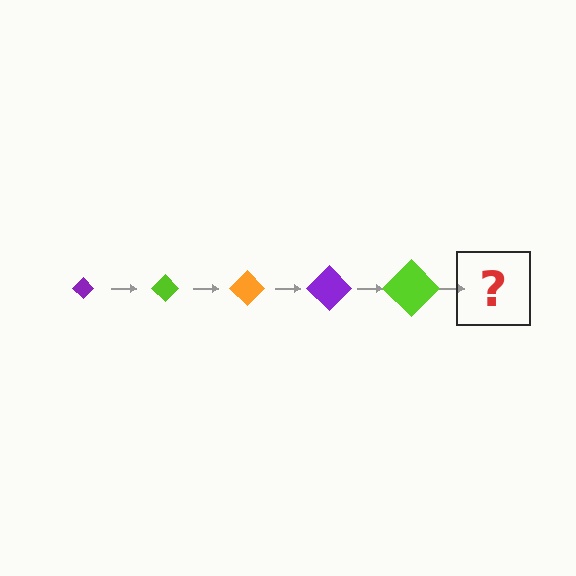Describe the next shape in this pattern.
It should be an orange diamond, larger than the previous one.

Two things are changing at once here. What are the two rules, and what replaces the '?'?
The two rules are that the diamond grows larger each step and the color cycles through purple, lime, and orange. The '?' should be an orange diamond, larger than the previous one.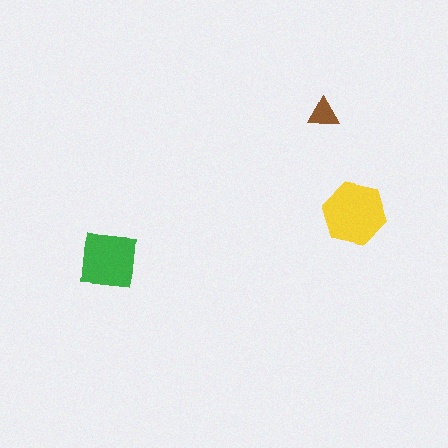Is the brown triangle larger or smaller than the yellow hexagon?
Smaller.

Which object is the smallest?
The brown triangle.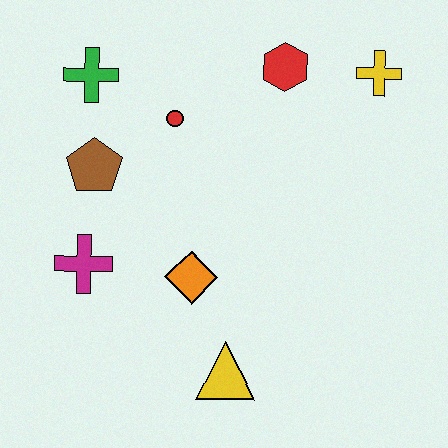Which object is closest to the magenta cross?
The brown pentagon is closest to the magenta cross.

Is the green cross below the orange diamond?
No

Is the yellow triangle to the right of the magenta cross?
Yes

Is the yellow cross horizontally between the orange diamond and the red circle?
No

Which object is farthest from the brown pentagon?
The yellow cross is farthest from the brown pentagon.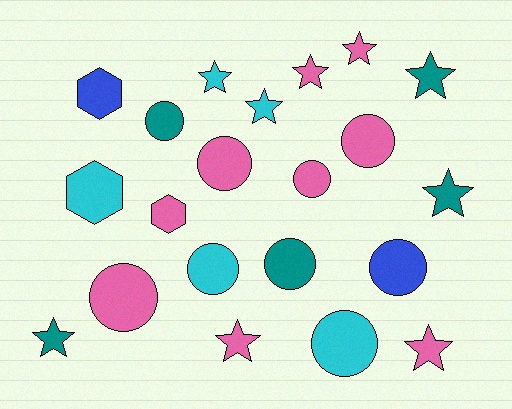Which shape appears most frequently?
Circle, with 9 objects.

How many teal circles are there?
There are 2 teal circles.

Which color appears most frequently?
Pink, with 9 objects.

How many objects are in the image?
There are 21 objects.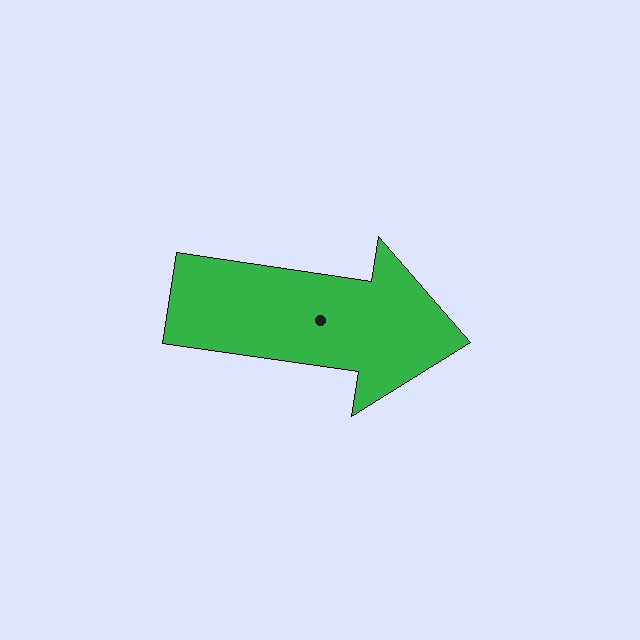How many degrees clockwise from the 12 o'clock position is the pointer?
Approximately 98 degrees.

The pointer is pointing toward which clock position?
Roughly 3 o'clock.